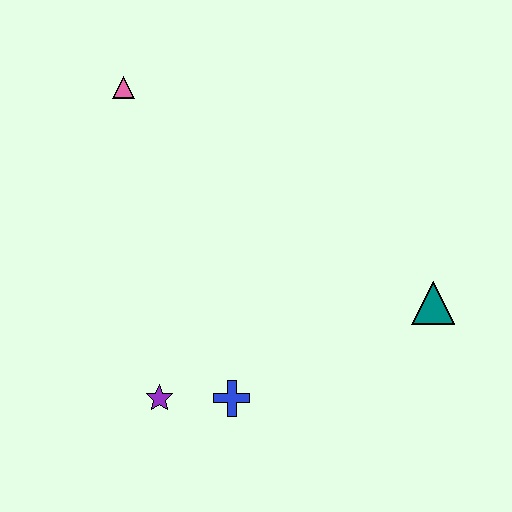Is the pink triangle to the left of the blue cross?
Yes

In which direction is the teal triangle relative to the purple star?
The teal triangle is to the right of the purple star.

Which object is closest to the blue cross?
The purple star is closest to the blue cross.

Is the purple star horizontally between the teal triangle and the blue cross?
No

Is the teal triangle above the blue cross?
Yes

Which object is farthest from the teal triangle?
The pink triangle is farthest from the teal triangle.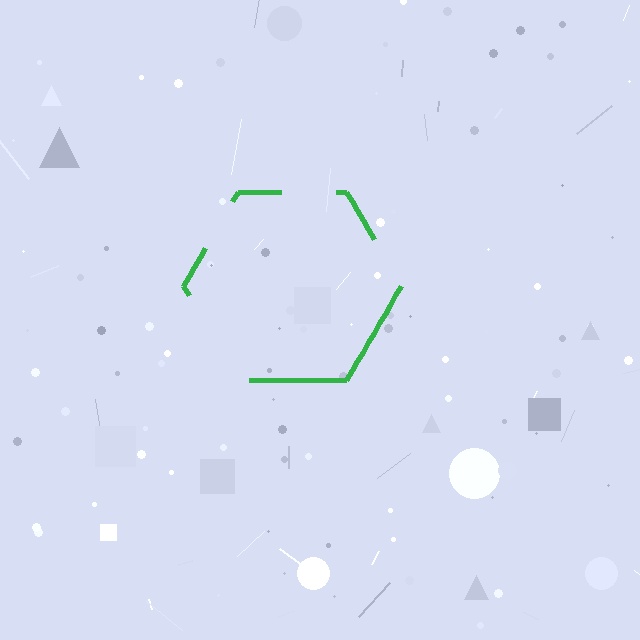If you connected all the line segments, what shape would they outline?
They would outline a hexagon.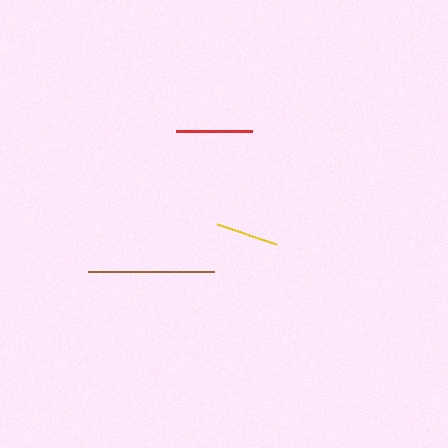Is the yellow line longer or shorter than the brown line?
The brown line is longer than the yellow line.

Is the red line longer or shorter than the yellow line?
The red line is longer than the yellow line.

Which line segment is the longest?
The brown line is the longest at approximately 126 pixels.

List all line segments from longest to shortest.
From longest to shortest: brown, red, yellow.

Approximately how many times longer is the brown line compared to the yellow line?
The brown line is approximately 2.0 times the length of the yellow line.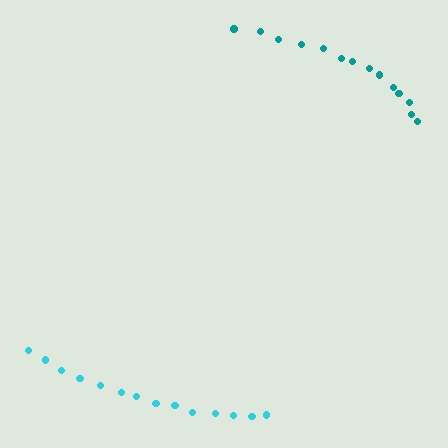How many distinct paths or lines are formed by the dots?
There are 2 distinct paths.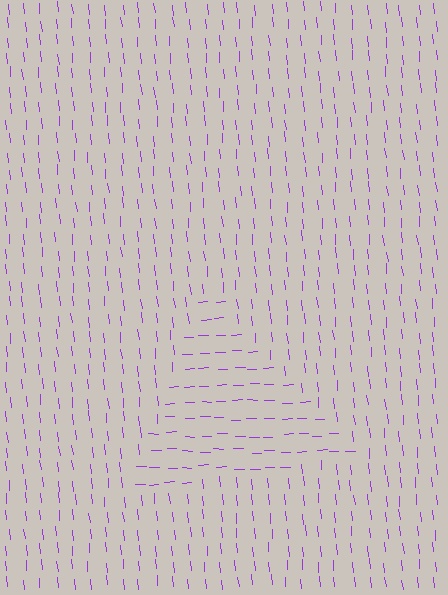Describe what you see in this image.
The image is filled with small purple line segments. A triangle region in the image has lines oriented differently from the surrounding lines, creating a visible texture boundary.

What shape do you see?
I see a triangle.